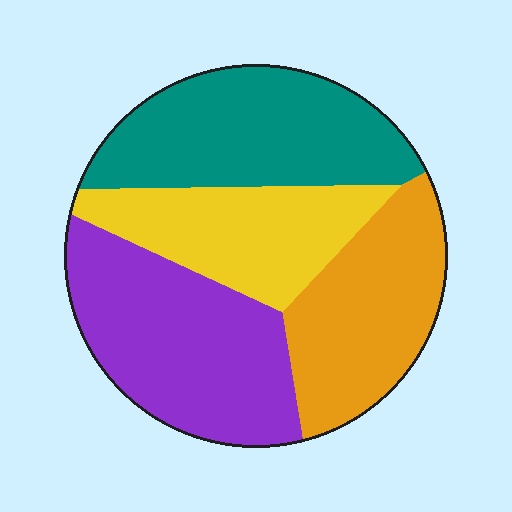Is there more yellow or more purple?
Purple.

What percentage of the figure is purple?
Purple covers about 30% of the figure.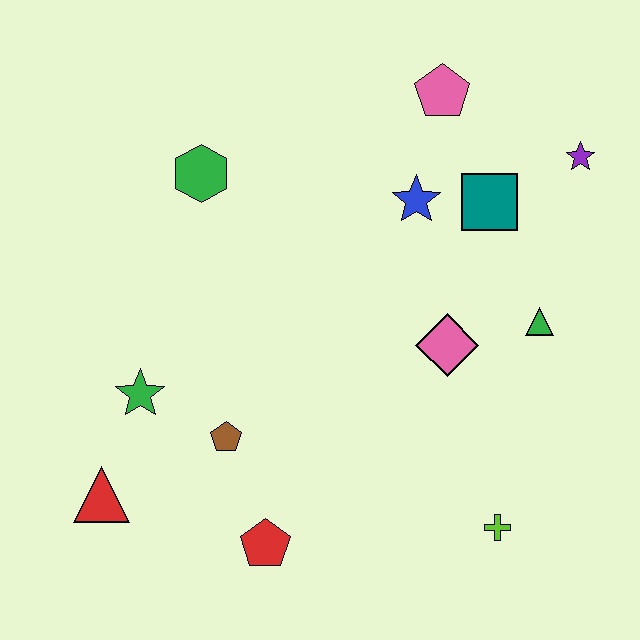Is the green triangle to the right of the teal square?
Yes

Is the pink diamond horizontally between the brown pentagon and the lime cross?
Yes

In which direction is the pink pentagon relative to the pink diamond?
The pink pentagon is above the pink diamond.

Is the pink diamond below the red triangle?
No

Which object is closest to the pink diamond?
The green triangle is closest to the pink diamond.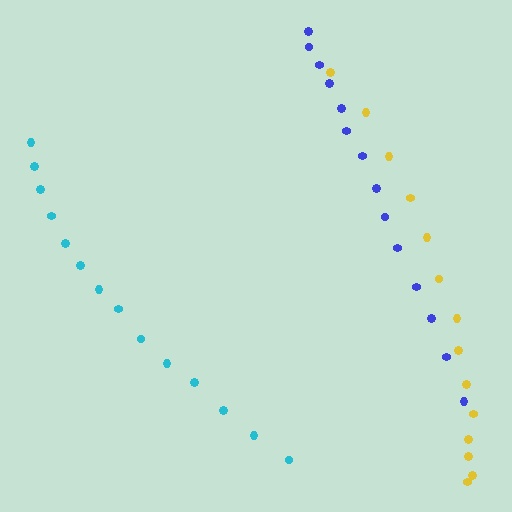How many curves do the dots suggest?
There are 3 distinct paths.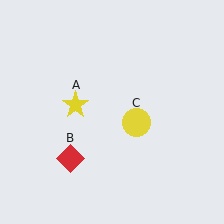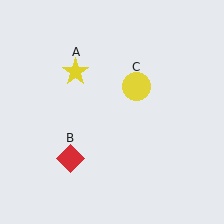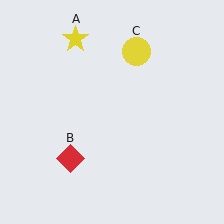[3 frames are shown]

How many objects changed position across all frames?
2 objects changed position: yellow star (object A), yellow circle (object C).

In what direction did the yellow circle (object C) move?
The yellow circle (object C) moved up.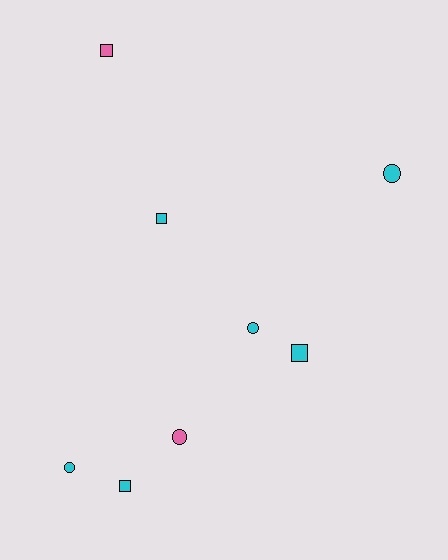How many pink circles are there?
There is 1 pink circle.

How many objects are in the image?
There are 8 objects.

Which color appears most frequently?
Cyan, with 6 objects.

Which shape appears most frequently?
Circle, with 4 objects.